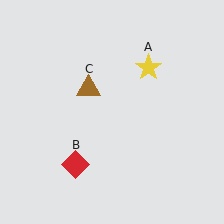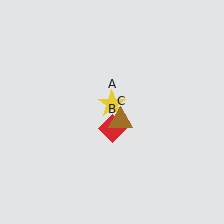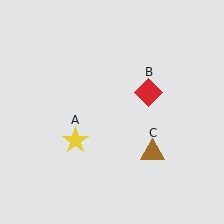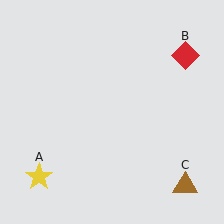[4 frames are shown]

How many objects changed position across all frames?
3 objects changed position: yellow star (object A), red diamond (object B), brown triangle (object C).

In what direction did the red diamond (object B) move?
The red diamond (object B) moved up and to the right.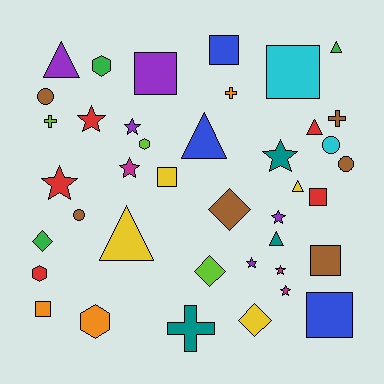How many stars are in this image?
There are 9 stars.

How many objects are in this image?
There are 40 objects.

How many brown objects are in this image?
There are 6 brown objects.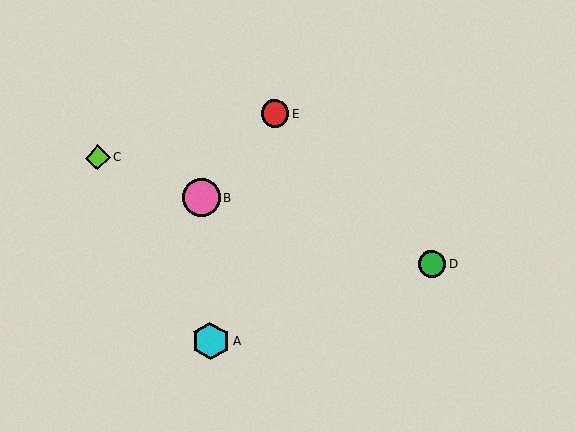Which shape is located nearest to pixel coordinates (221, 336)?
The cyan hexagon (labeled A) at (211, 341) is nearest to that location.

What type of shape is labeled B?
Shape B is a pink circle.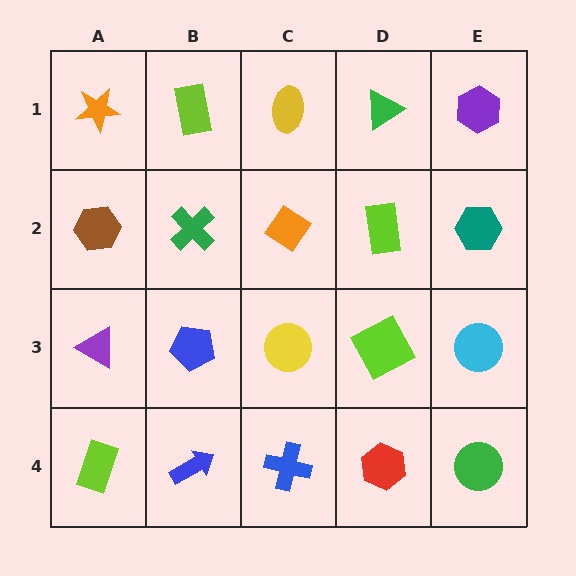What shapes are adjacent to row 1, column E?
A teal hexagon (row 2, column E), a green triangle (row 1, column D).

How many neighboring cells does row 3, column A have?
3.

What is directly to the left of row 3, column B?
A purple triangle.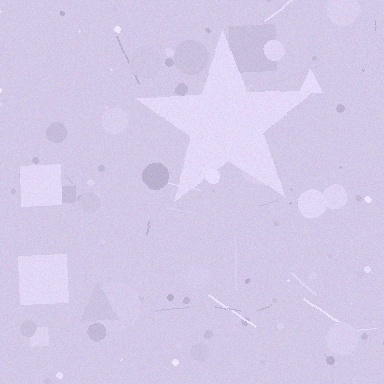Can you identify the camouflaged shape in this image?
The camouflaged shape is a star.